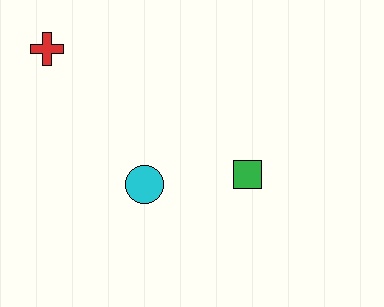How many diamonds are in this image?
There are no diamonds.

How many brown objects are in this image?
There are no brown objects.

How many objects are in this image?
There are 3 objects.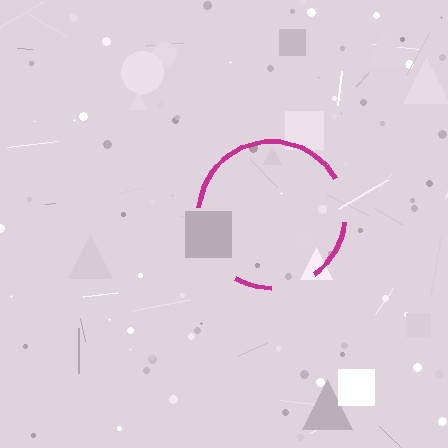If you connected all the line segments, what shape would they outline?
They would outline a circle.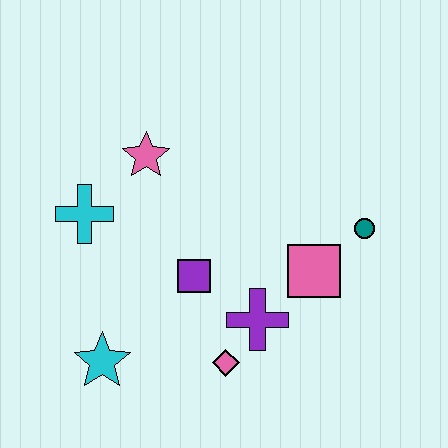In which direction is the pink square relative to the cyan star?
The pink square is to the right of the cyan star.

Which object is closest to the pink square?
The teal circle is closest to the pink square.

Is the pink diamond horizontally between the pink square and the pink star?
Yes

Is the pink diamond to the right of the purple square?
Yes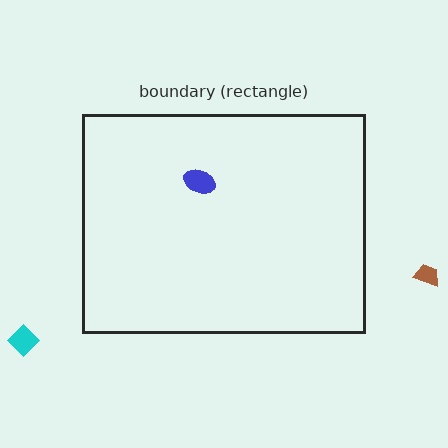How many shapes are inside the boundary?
1 inside, 2 outside.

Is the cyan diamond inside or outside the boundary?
Outside.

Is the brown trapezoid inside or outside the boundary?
Outside.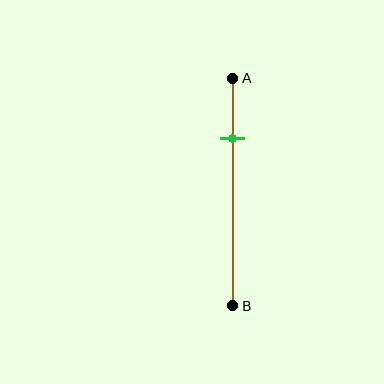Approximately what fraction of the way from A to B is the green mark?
The green mark is approximately 25% of the way from A to B.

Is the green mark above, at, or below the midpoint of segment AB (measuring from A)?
The green mark is above the midpoint of segment AB.